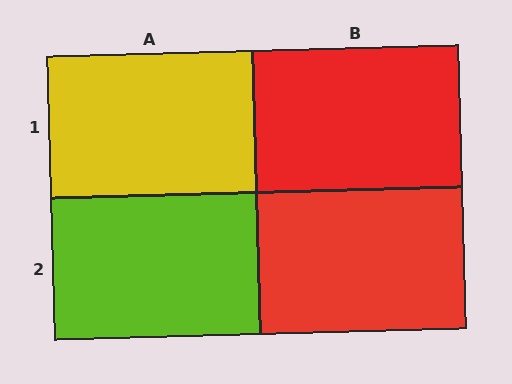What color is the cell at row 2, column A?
Lime.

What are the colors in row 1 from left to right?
Yellow, red.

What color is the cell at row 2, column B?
Red.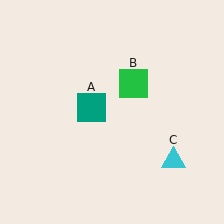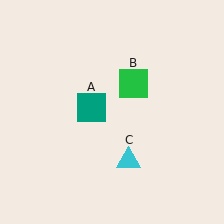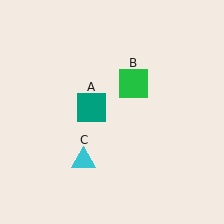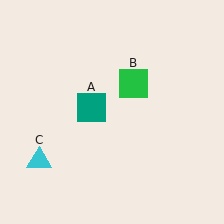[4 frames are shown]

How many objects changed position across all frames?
1 object changed position: cyan triangle (object C).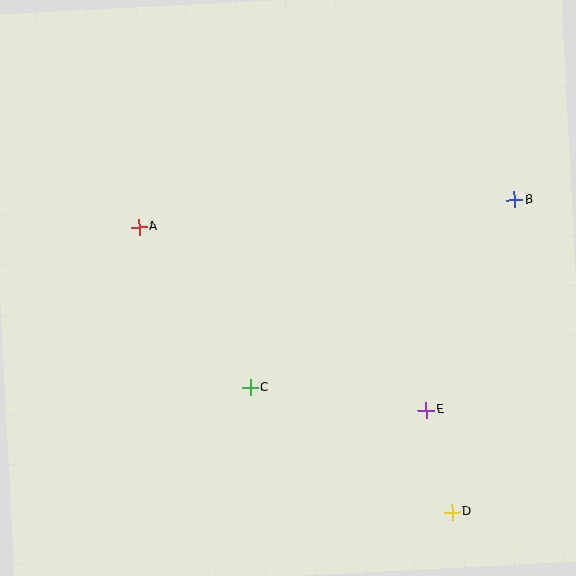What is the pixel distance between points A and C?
The distance between A and C is 196 pixels.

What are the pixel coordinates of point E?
Point E is at (426, 410).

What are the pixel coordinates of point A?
Point A is at (139, 227).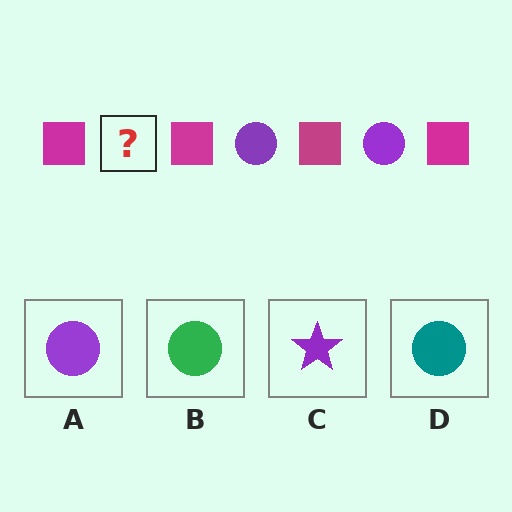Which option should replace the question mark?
Option A.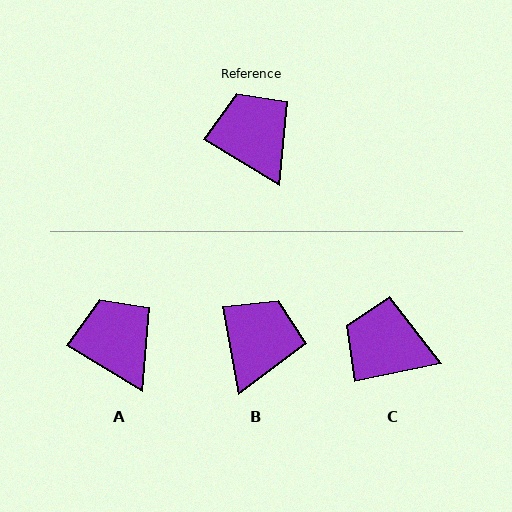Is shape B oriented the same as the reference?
No, it is off by about 48 degrees.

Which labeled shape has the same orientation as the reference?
A.